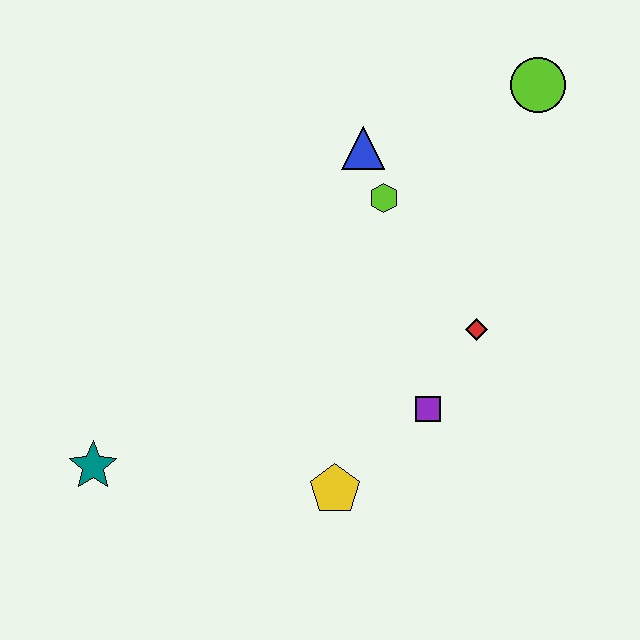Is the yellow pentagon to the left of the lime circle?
Yes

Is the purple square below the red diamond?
Yes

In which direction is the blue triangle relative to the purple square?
The blue triangle is above the purple square.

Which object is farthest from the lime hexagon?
The teal star is farthest from the lime hexagon.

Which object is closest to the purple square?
The red diamond is closest to the purple square.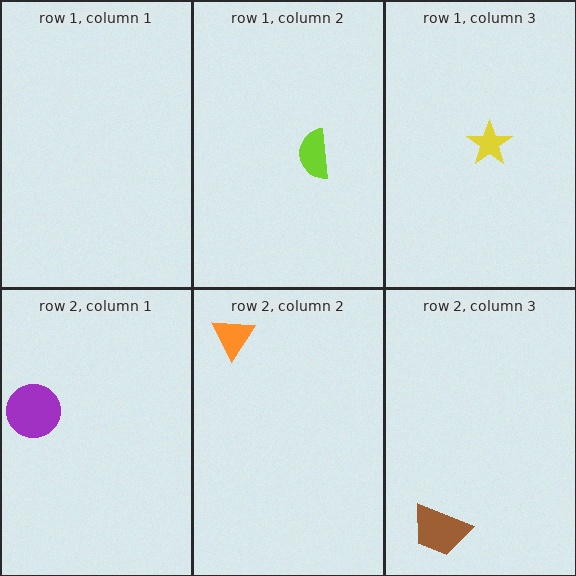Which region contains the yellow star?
The row 1, column 3 region.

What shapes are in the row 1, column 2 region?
The lime semicircle.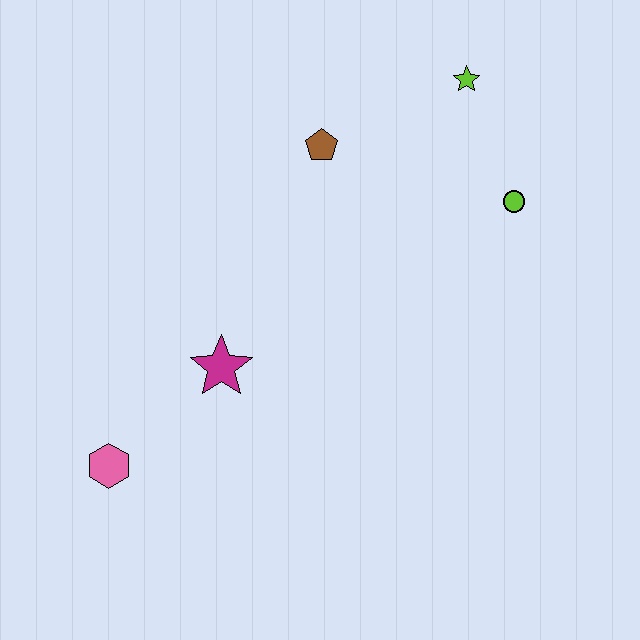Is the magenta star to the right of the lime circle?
No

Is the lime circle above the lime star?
No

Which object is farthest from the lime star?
The pink hexagon is farthest from the lime star.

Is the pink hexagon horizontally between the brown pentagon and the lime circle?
No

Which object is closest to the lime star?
The lime circle is closest to the lime star.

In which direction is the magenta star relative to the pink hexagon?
The magenta star is to the right of the pink hexagon.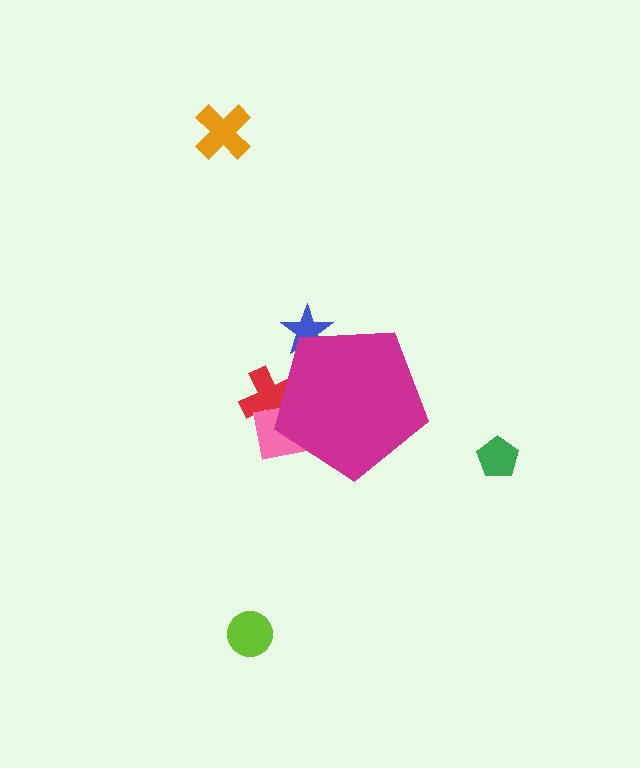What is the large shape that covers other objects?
A magenta pentagon.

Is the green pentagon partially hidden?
No, the green pentagon is fully visible.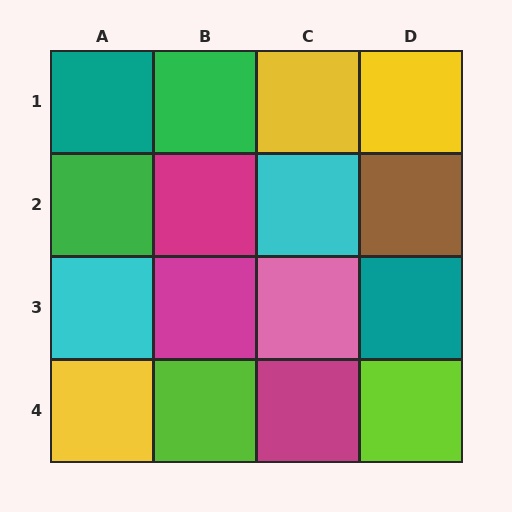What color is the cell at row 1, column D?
Yellow.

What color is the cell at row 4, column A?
Yellow.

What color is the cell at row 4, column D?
Lime.